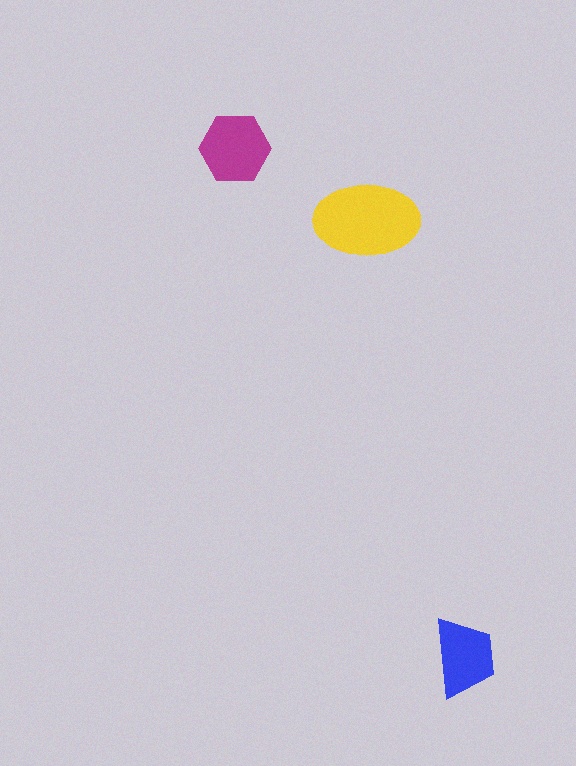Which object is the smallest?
The blue trapezoid.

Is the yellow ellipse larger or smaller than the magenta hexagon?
Larger.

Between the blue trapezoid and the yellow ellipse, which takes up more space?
The yellow ellipse.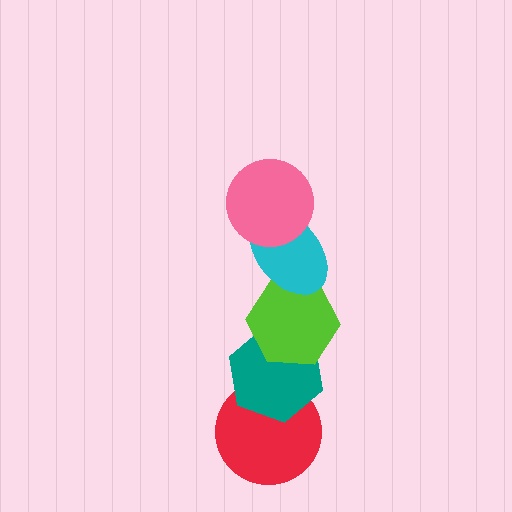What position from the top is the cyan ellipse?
The cyan ellipse is 2nd from the top.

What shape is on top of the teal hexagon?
The lime hexagon is on top of the teal hexagon.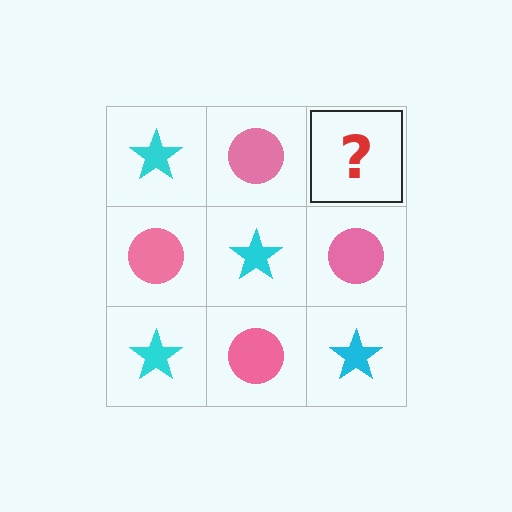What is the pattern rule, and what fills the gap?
The rule is that it alternates cyan star and pink circle in a checkerboard pattern. The gap should be filled with a cyan star.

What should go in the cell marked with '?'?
The missing cell should contain a cyan star.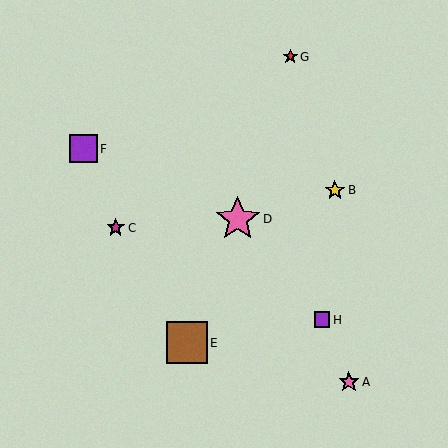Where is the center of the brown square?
The center of the brown square is at (187, 343).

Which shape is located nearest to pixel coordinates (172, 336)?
The brown square (labeled E) at (187, 343) is nearest to that location.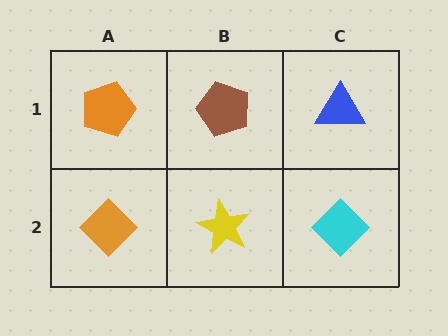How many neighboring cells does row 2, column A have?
2.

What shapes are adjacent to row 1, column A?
An orange diamond (row 2, column A), a brown pentagon (row 1, column B).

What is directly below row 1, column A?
An orange diamond.